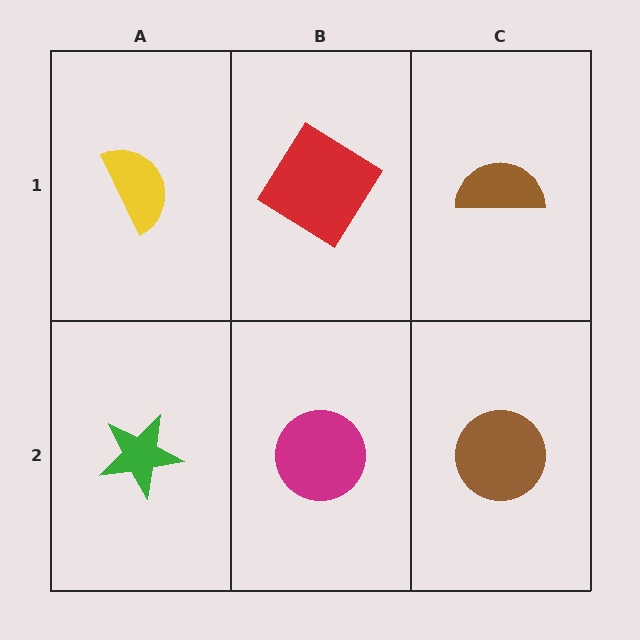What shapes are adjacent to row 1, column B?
A magenta circle (row 2, column B), a yellow semicircle (row 1, column A), a brown semicircle (row 1, column C).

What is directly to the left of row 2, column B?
A green star.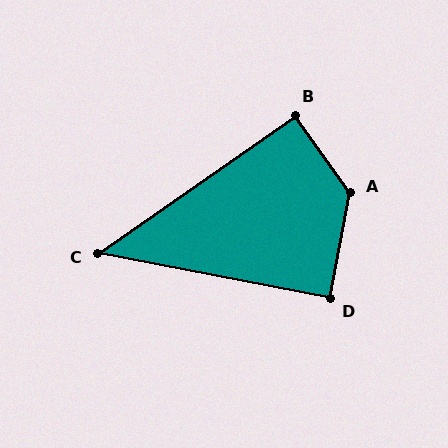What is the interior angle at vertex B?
Approximately 91 degrees (approximately right).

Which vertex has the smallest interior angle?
C, at approximately 46 degrees.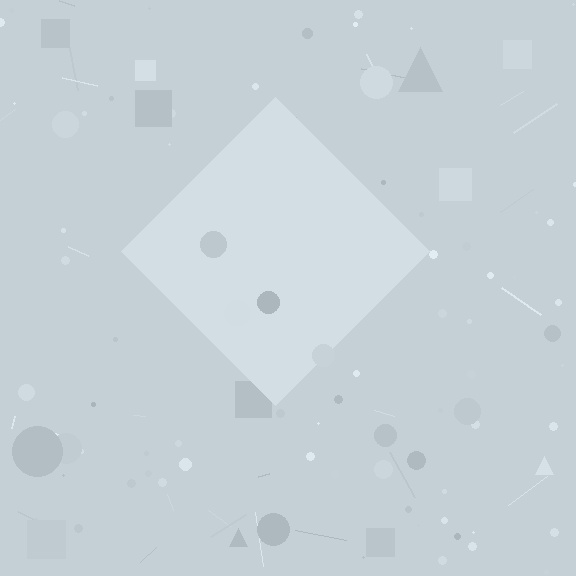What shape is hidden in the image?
A diamond is hidden in the image.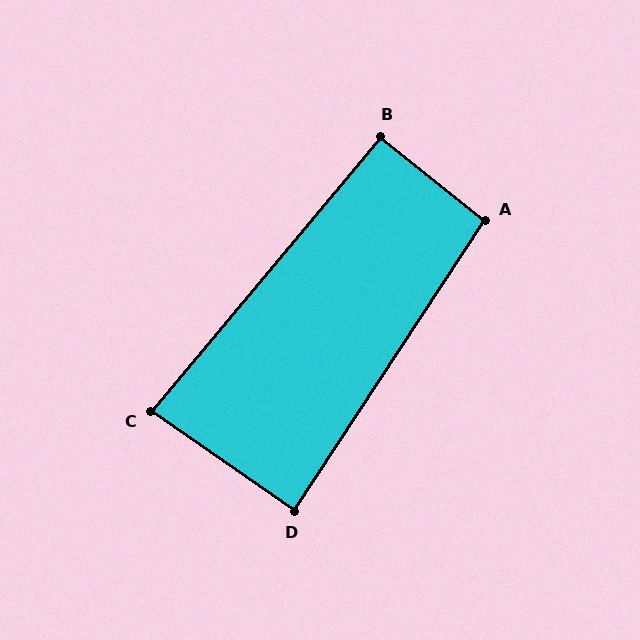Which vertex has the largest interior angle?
A, at approximately 95 degrees.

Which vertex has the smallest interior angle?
C, at approximately 85 degrees.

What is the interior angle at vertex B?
Approximately 91 degrees (approximately right).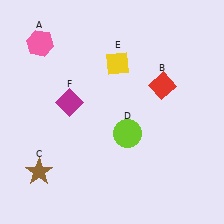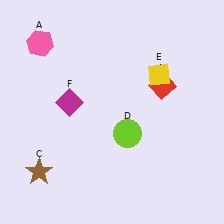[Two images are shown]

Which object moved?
The yellow diamond (E) moved right.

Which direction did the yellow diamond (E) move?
The yellow diamond (E) moved right.